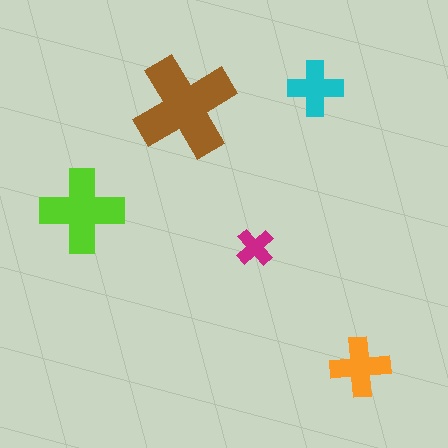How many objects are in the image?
There are 5 objects in the image.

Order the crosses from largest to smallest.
the brown one, the lime one, the orange one, the cyan one, the magenta one.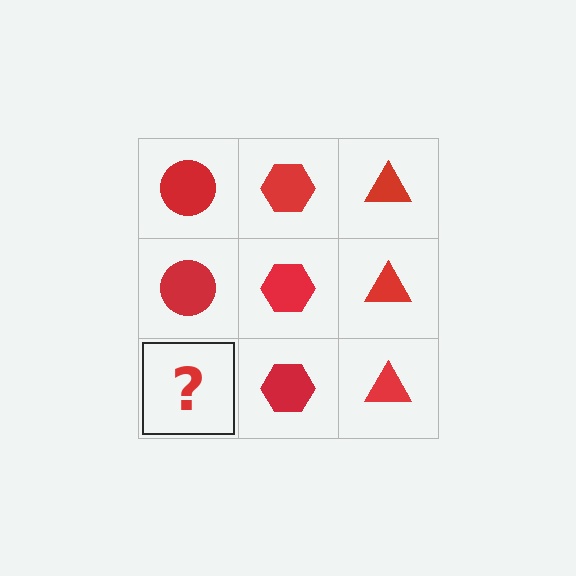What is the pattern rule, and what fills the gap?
The rule is that each column has a consistent shape. The gap should be filled with a red circle.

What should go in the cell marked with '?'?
The missing cell should contain a red circle.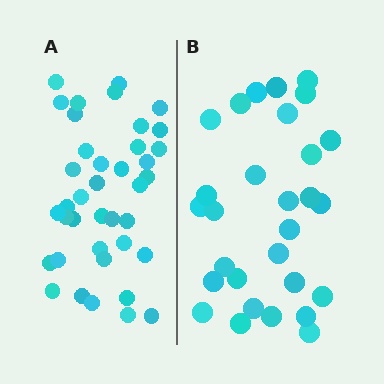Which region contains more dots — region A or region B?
Region A (the left region) has more dots.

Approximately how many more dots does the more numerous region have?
Region A has roughly 10 or so more dots than region B.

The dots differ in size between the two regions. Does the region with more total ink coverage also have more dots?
No. Region B has more total ink coverage because its dots are larger, but region A actually contains more individual dots. Total area can be misleading — the number of items is what matters here.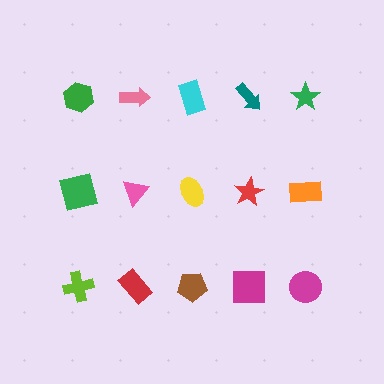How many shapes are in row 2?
5 shapes.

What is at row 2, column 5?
An orange rectangle.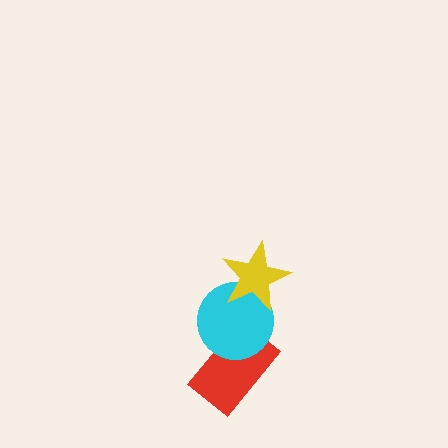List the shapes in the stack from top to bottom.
From top to bottom: the yellow star, the cyan circle, the red rectangle.